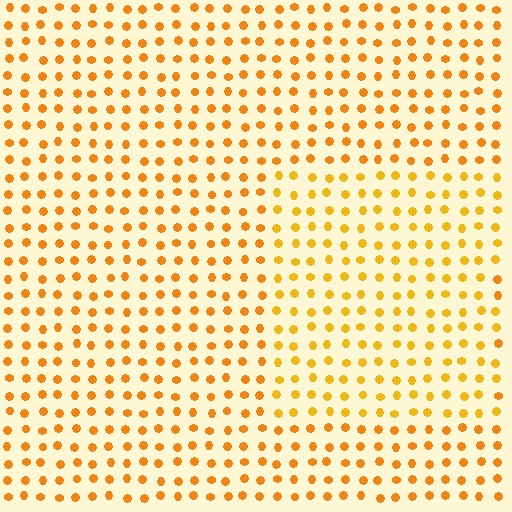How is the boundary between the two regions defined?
The boundary is defined purely by a slight shift in hue (about 15 degrees). Spacing, size, and orientation are identical on both sides.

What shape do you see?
I see a rectangle.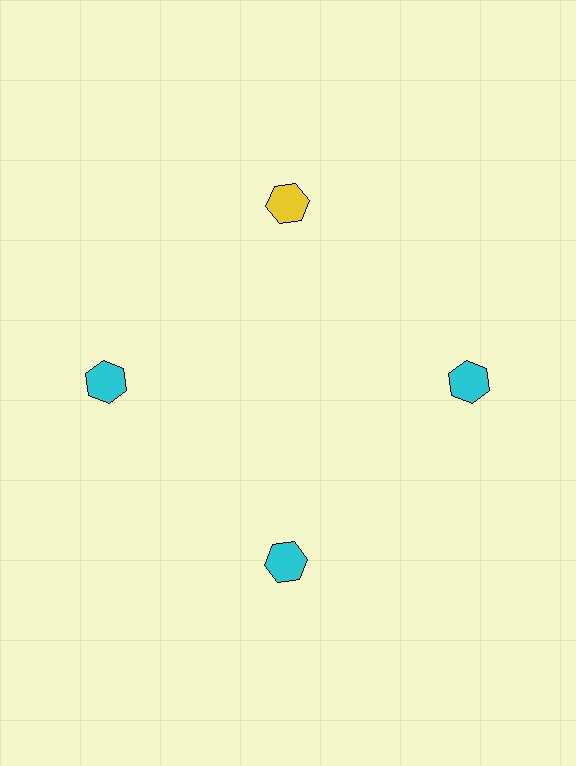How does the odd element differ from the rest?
It has a different color: yellow instead of cyan.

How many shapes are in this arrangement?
There are 4 shapes arranged in a ring pattern.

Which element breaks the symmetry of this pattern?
The yellow hexagon at roughly the 12 o'clock position breaks the symmetry. All other shapes are cyan hexagons.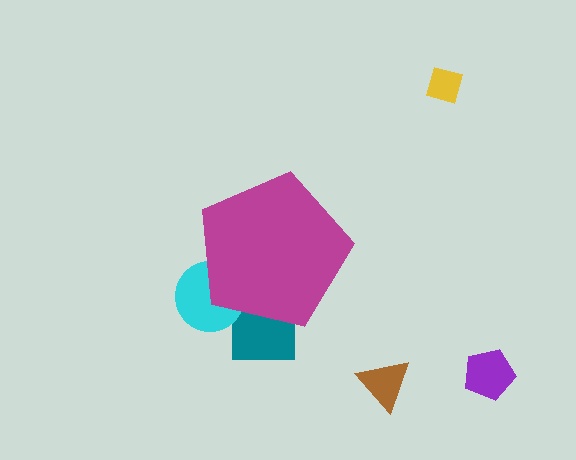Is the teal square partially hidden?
Yes, the teal square is partially hidden behind the magenta pentagon.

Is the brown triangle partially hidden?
No, the brown triangle is fully visible.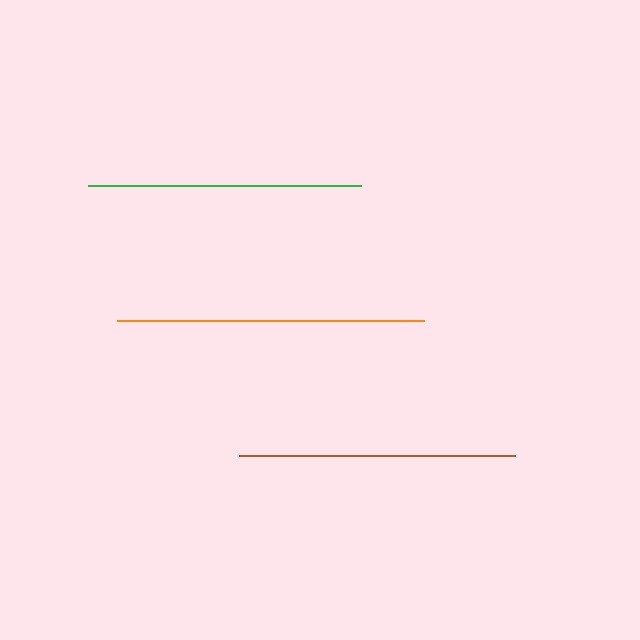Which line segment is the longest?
The orange line is the longest at approximately 307 pixels.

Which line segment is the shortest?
The green line is the shortest at approximately 273 pixels.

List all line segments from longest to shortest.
From longest to shortest: orange, brown, green.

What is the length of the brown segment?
The brown segment is approximately 276 pixels long.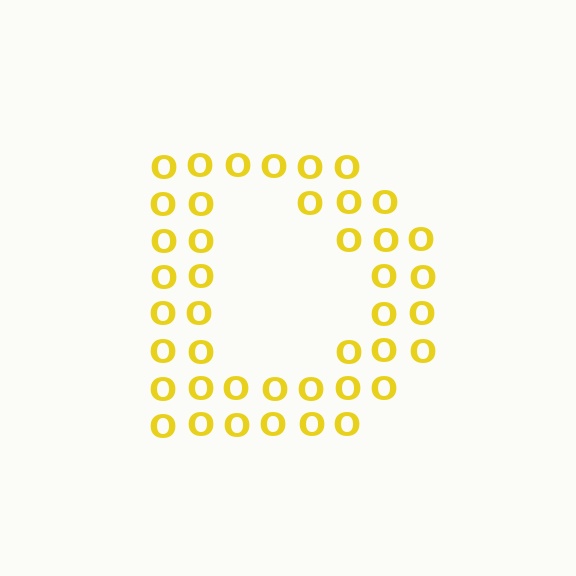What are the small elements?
The small elements are letter O's.